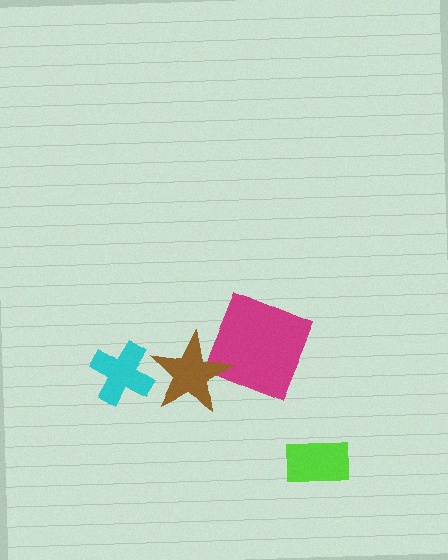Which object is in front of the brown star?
The cyan cross is in front of the brown star.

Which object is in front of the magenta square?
The brown star is in front of the magenta square.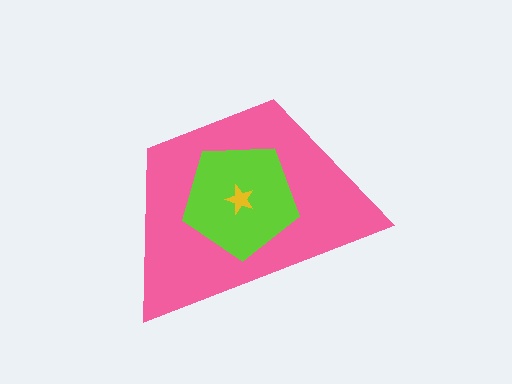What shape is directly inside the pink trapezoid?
The lime pentagon.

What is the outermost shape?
The pink trapezoid.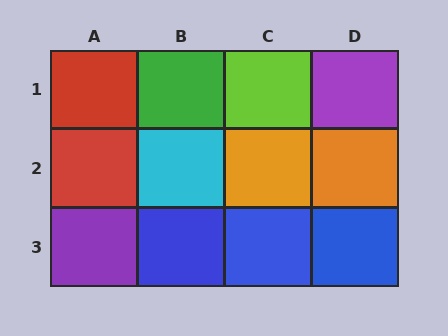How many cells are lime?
1 cell is lime.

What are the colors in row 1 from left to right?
Red, green, lime, purple.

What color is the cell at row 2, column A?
Red.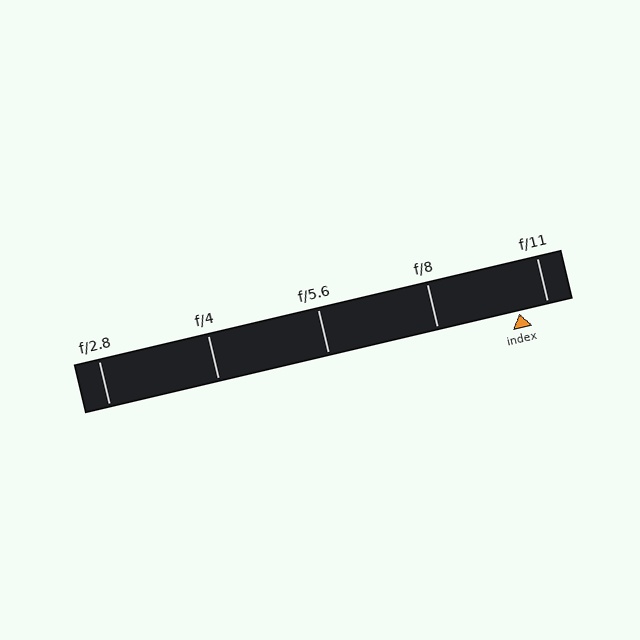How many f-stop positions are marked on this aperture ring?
There are 5 f-stop positions marked.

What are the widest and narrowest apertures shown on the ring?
The widest aperture shown is f/2.8 and the narrowest is f/11.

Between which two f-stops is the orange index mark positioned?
The index mark is between f/8 and f/11.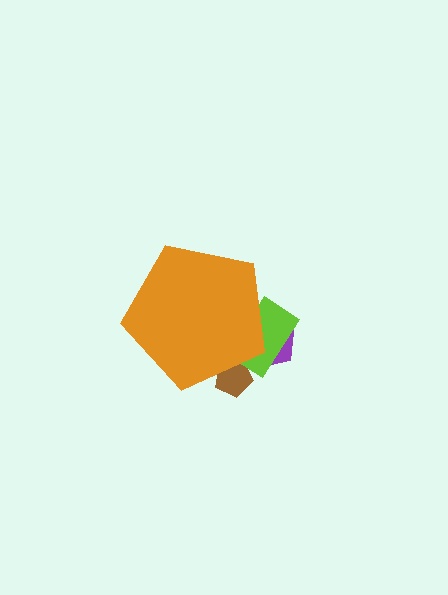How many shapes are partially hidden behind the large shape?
3 shapes are partially hidden.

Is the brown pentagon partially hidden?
Yes, the brown pentagon is partially hidden behind the orange pentagon.